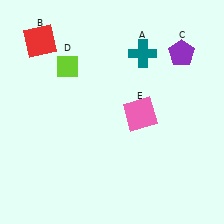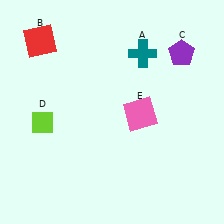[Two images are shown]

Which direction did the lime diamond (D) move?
The lime diamond (D) moved down.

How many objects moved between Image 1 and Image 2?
1 object moved between the two images.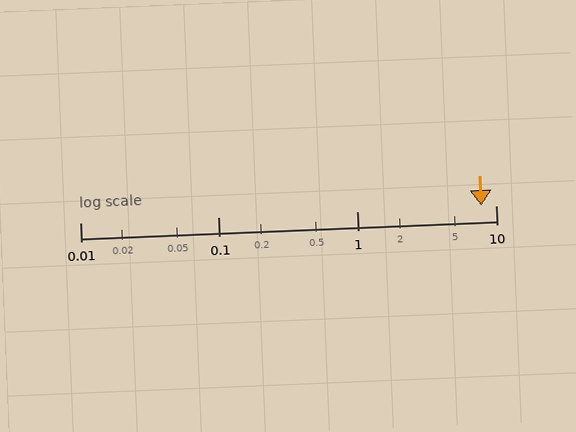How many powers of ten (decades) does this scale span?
The scale spans 3 decades, from 0.01 to 10.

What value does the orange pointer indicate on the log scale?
The pointer indicates approximately 7.8.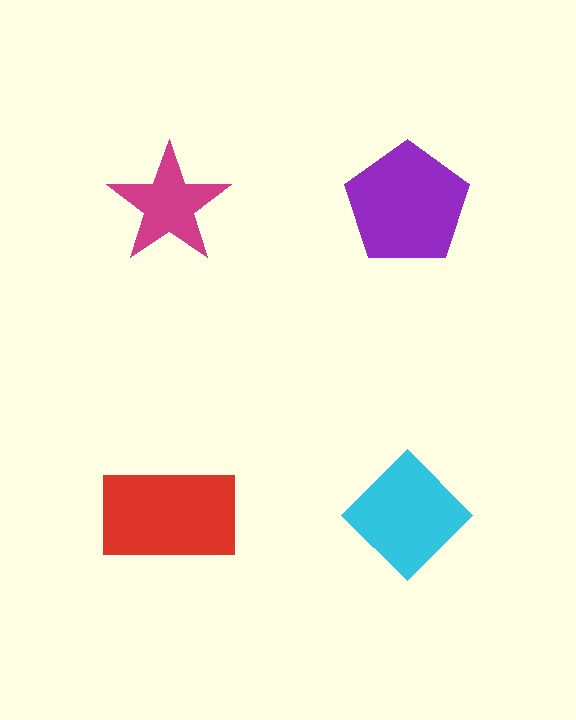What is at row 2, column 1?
A red rectangle.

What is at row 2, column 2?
A cyan diamond.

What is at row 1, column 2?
A purple pentagon.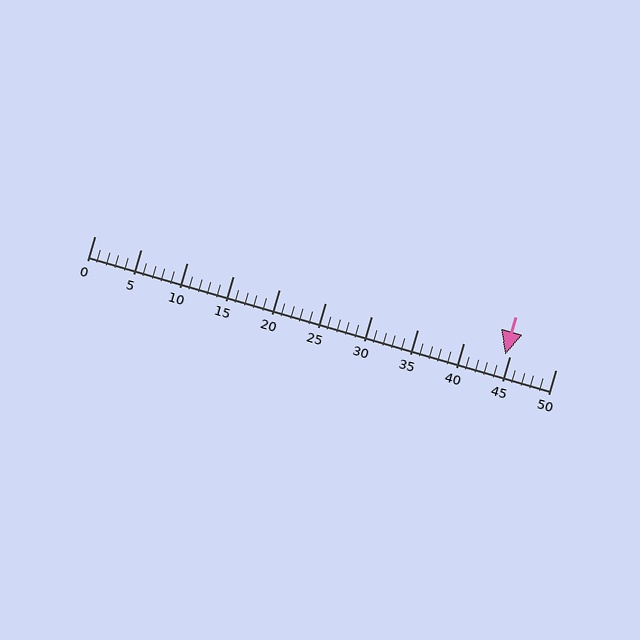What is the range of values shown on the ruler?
The ruler shows values from 0 to 50.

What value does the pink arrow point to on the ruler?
The pink arrow points to approximately 44.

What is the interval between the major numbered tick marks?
The major tick marks are spaced 5 units apart.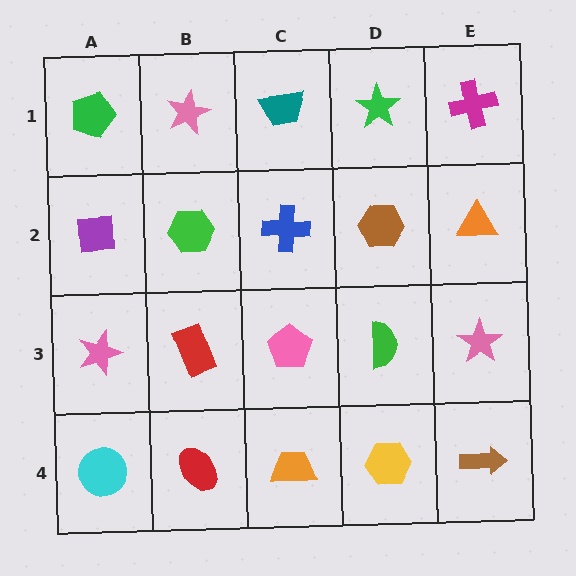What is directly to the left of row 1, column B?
A green pentagon.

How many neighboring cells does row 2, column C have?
4.